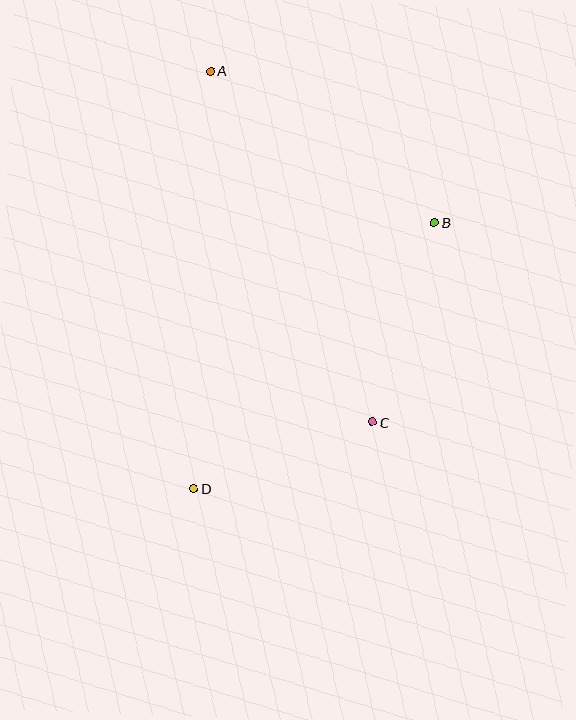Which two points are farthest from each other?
Points A and D are farthest from each other.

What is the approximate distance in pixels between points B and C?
The distance between B and C is approximately 209 pixels.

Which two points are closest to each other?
Points C and D are closest to each other.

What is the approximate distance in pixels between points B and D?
The distance between B and D is approximately 359 pixels.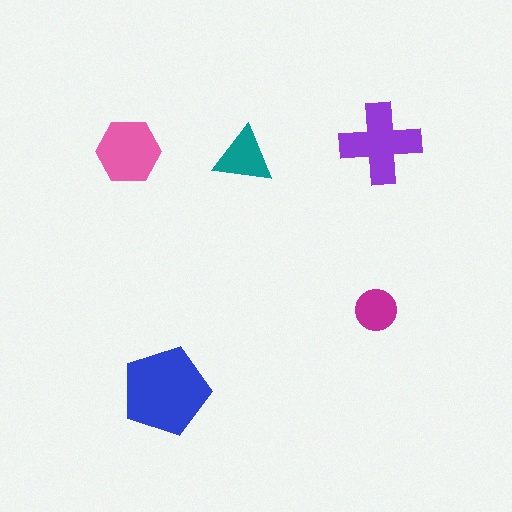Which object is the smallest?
The magenta circle.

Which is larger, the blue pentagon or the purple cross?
The blue pentagon.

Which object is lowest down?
The blue pentagon is bottommost.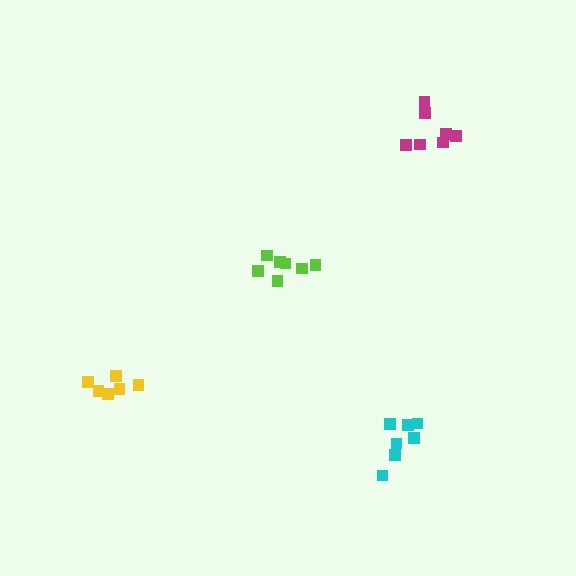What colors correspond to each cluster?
The clusters are colored: lime, magenta, yellow, cyan.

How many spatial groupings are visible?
There are 4 spatial groupings.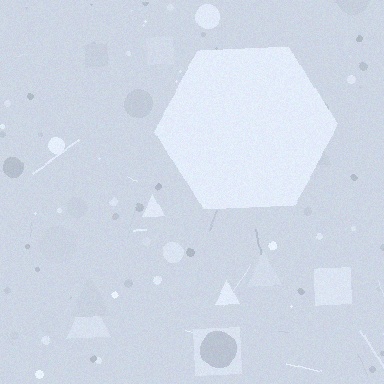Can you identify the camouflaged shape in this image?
The camouflaged shape is a hexagon.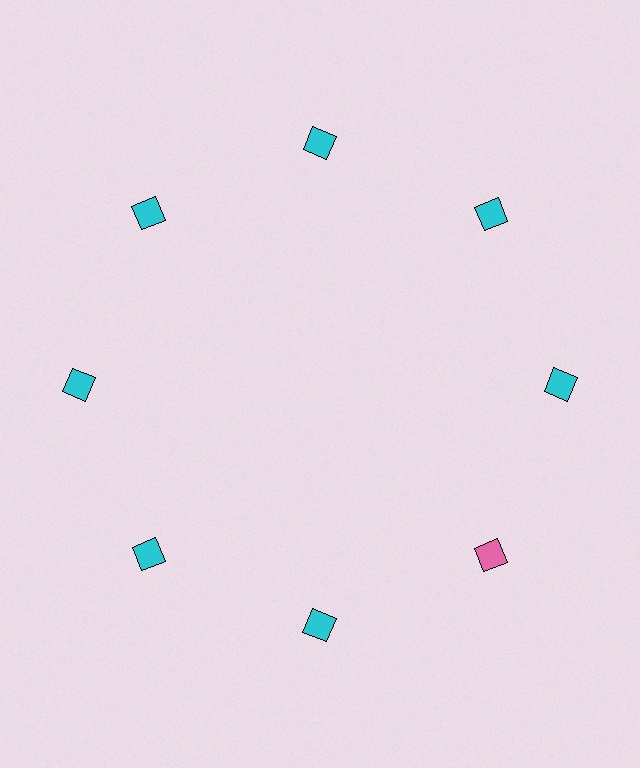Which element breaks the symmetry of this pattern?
The pink square at roughly the 4 o'clock position breaks the symmetry. All other shapes are cyan squares.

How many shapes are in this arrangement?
There are 8 shapes arranged in a ring pattern.